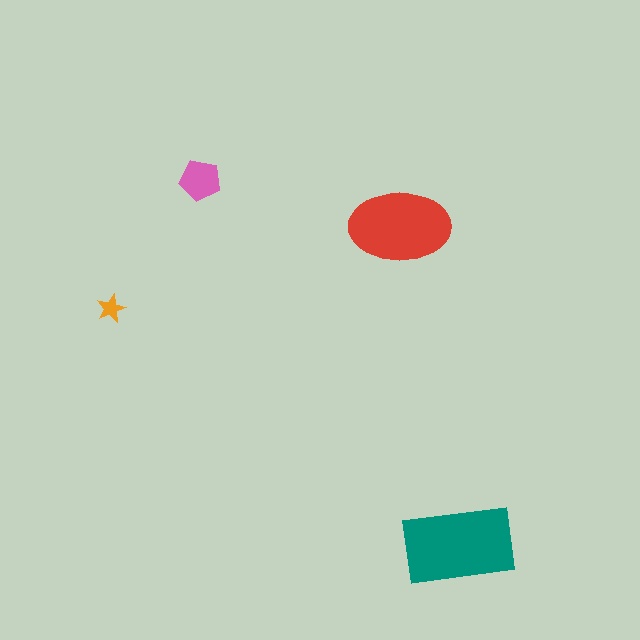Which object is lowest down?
The teal rectangle is bottommost.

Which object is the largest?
The teal rectangle.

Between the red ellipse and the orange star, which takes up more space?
The red ellipse.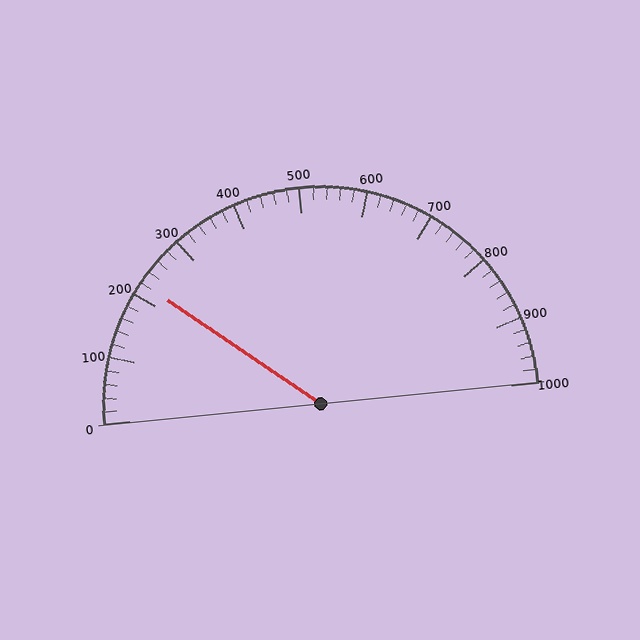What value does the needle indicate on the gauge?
The needle indicates approximately 220.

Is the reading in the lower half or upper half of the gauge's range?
The reading is in the lower half of the range (0 to 1000).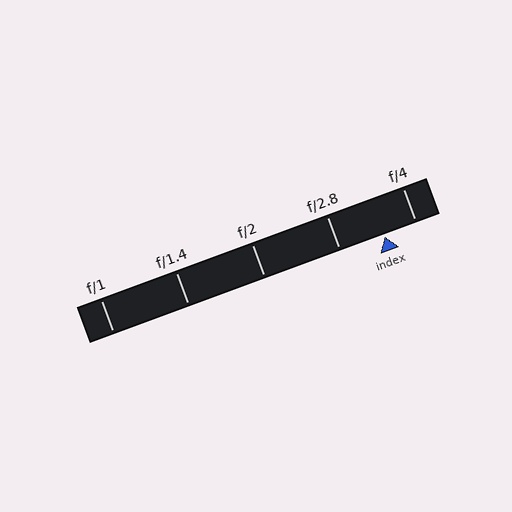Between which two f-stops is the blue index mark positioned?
The index mark is between f/2.8 and f/4.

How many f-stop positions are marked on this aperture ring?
There are 5 f-stop positions marked.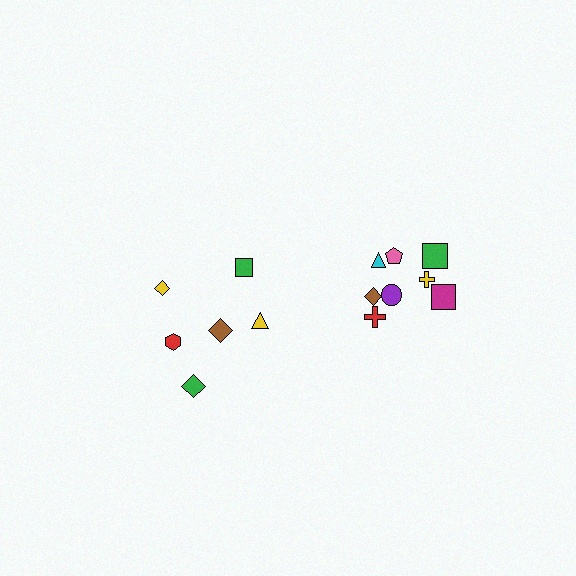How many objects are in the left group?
There are 6 objects.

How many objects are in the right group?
There are 8 objects.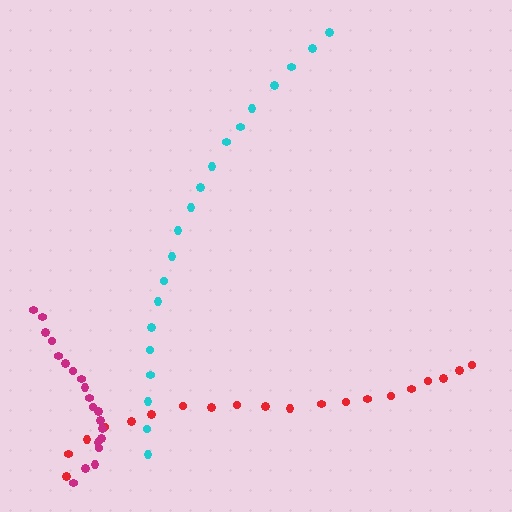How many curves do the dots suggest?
There are 3 distinct paths.